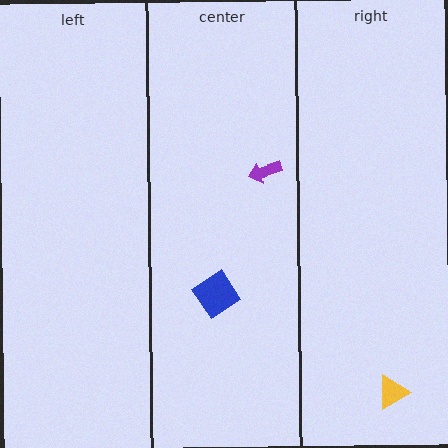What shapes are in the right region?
The yellow triangle.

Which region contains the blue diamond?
The center region.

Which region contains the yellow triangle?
The right region.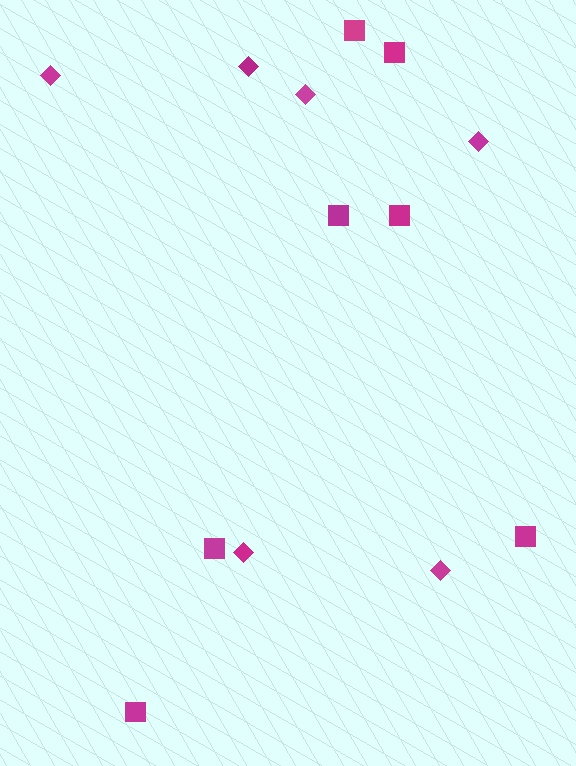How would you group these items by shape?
There are 2 groups: one group of diamonds (6) and one group of squares (7).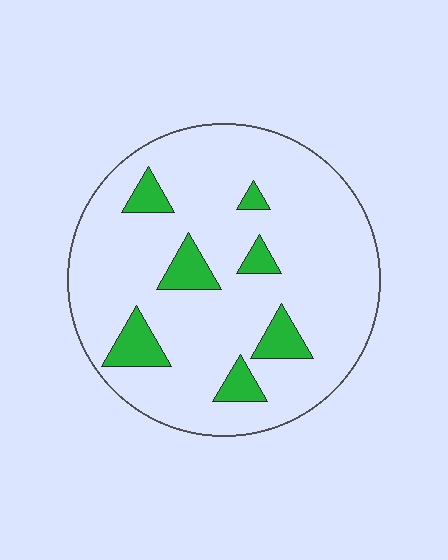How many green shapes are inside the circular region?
7.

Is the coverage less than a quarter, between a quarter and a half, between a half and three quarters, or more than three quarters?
Less than a quarter.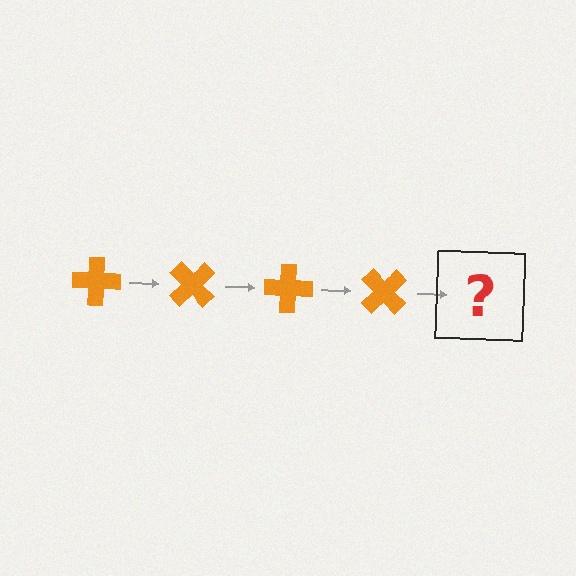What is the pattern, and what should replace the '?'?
The pattern is that the cross rotates 45 degrees each step. The '?' should be an orange cross rotated 180 degrees.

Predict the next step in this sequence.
The next step is an orange cross rotated 180 degrees.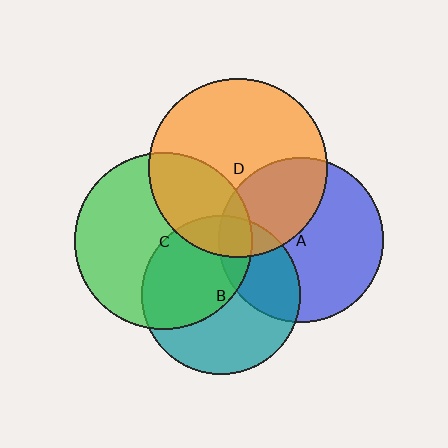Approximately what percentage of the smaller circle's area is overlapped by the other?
Approximately 30%.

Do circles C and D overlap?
Yes.